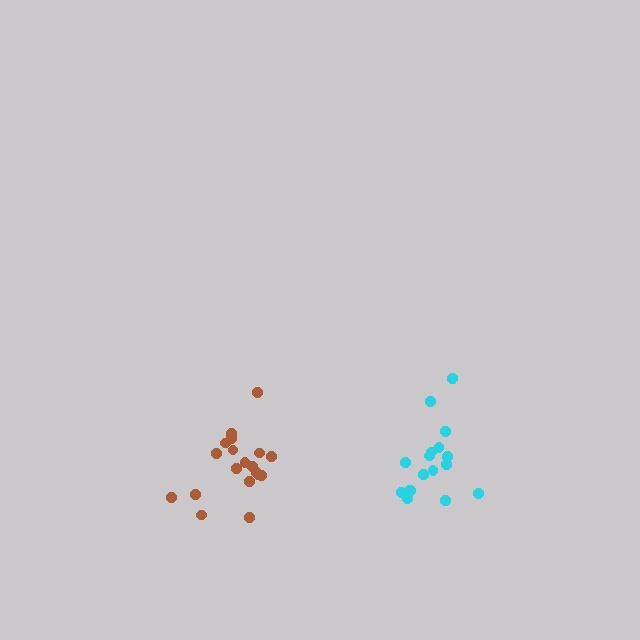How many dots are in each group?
Group 1: 19 dots, Group 2: 17 dots (36 total).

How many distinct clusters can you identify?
There are 2 distinct clusters.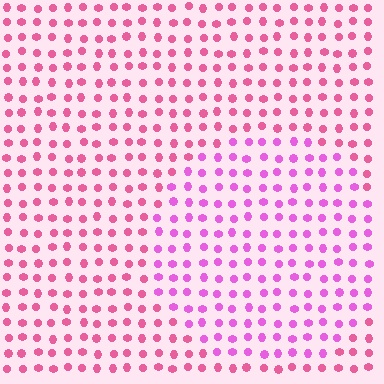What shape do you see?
I see a circle.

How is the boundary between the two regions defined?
The boundary is defined purely by a slight shift in hue (about 31 degrees). Spacing, size, and orientation are identical on both sides.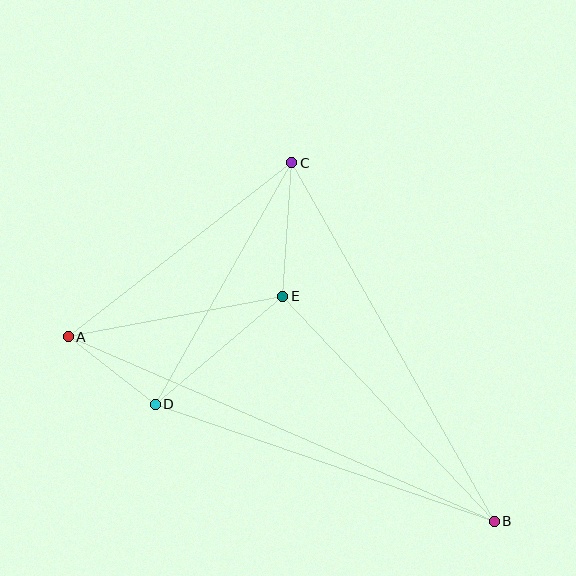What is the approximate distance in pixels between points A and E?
The distance between A and E is approximately 218 pixels.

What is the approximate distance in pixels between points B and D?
The distance between B and D is approximately 359 pixels.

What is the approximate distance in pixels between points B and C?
The distance between B and C is approximately 412 pixels.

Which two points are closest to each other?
Points A and D are closest to each other.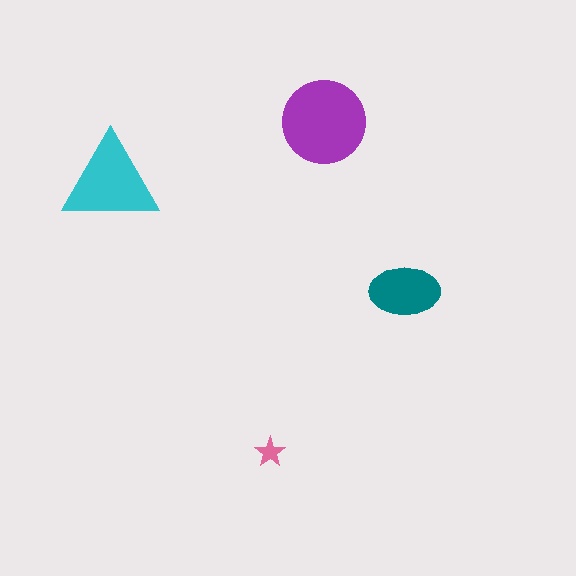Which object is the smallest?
The pink star.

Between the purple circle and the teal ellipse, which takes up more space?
The purple circle.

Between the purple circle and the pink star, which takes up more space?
The purple circle.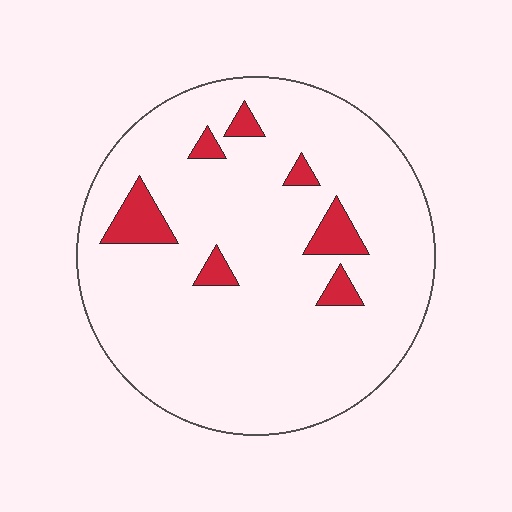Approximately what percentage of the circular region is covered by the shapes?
Approximately 10%.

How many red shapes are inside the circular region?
7.